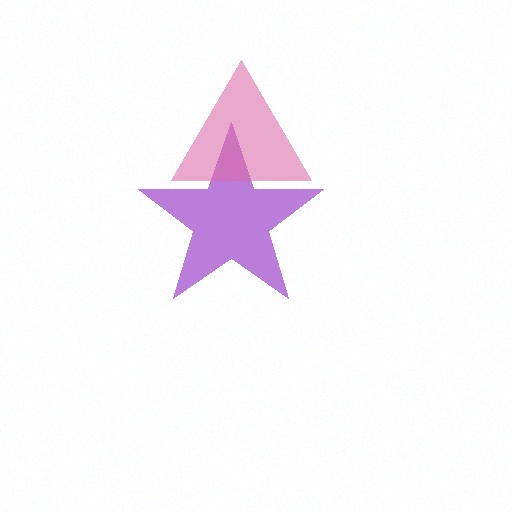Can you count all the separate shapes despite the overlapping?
Yes, there are 2 separate shapes.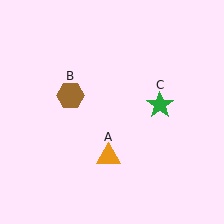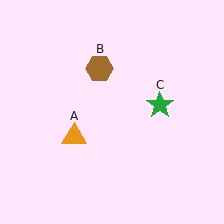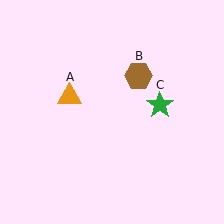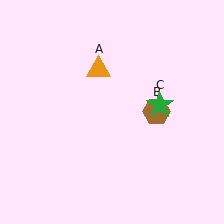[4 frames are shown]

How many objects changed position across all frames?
2 objects changed position: orange triangle (object A), brown hexagon (object B).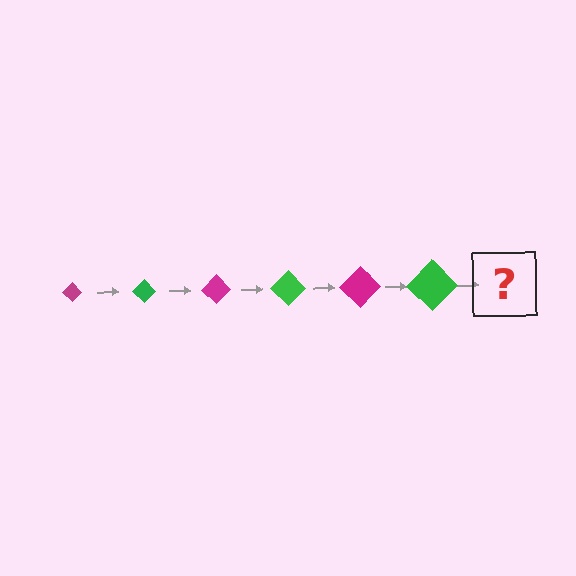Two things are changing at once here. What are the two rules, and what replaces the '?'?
The two rules are that the diamond grows larger each step and the color cycles through magenta and green. The '?' should be a magenta diamond, larger than the previous one.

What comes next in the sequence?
The next element should be a magenta diamond, larger than the previous one.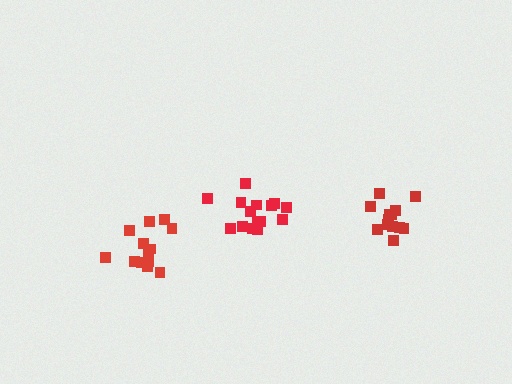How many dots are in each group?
Group 1: 13 dots, Group 2: 13 dots, Group 3: 15 dots (41 total).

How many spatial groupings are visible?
There are 3 spatial groupings.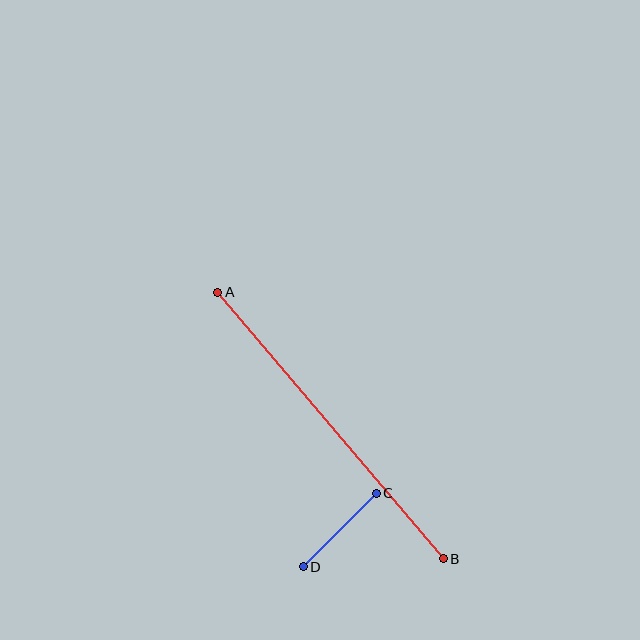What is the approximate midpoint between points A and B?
The midpoint is at approximately (330, 425) pixels.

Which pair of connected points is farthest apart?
Points A and B are farthest apart.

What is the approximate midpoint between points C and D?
The midpoint is at approximately (340, 530) pixels.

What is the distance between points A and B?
The distance is approximately 349 pixels.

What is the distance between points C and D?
The distance is approximately 104 pixels.